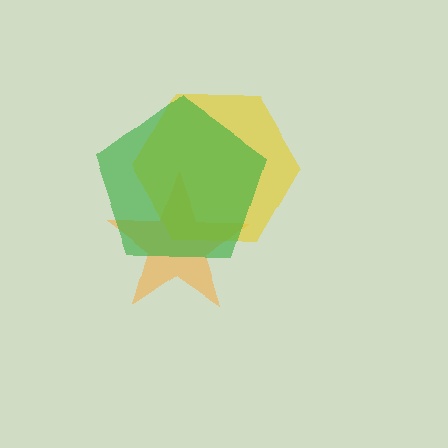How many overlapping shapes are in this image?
There are 3 overlapping shapes in the image.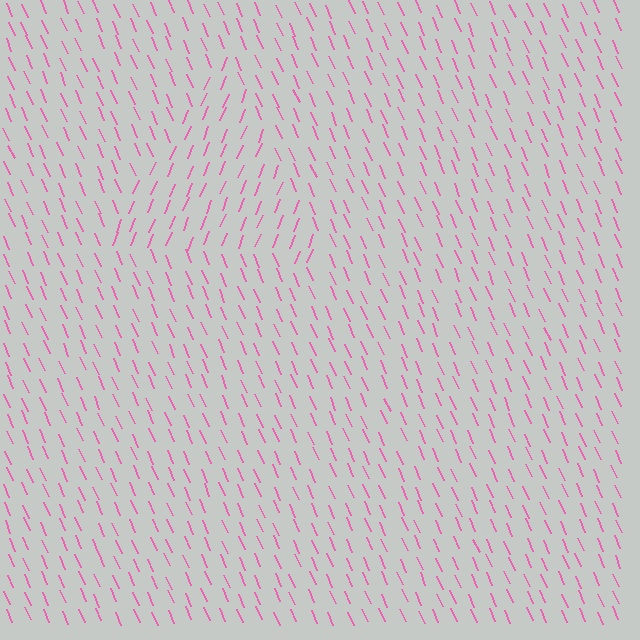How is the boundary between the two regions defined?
The boundary is defined purely by a change in line orientation (approximately 45 degrees difference). All lines are the same color and thickness.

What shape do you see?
I see a triangle.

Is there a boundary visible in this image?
Yes, there is a texture boundary formed by a change in line orientation.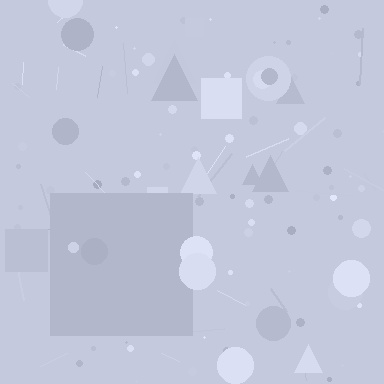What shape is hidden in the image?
A square is hidden in the image.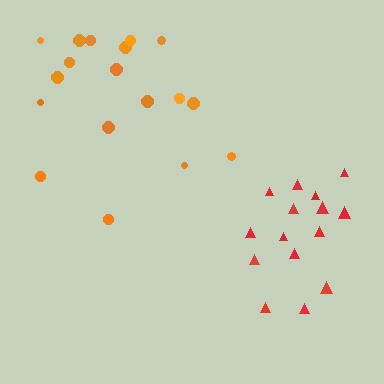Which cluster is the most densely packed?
Red.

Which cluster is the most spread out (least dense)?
Orange.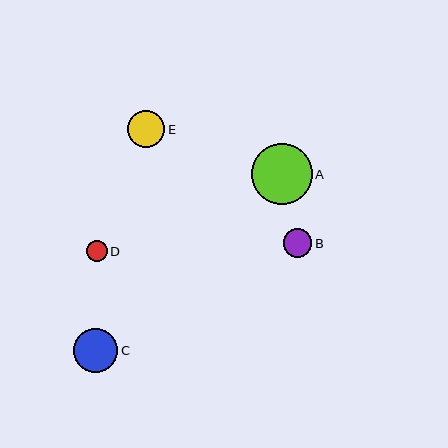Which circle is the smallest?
Circle D is the smallest with a size of approximately 21 pixels.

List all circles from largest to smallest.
From largest to smallest: A, C, E, B, D.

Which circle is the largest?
Circle A is the largest with a size of approximately 61 pixels.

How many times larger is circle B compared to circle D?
Circle B is approximately 1.4 times the size of circle D.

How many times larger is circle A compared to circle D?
Circle A is approximately 2.9 times the size of circle D.